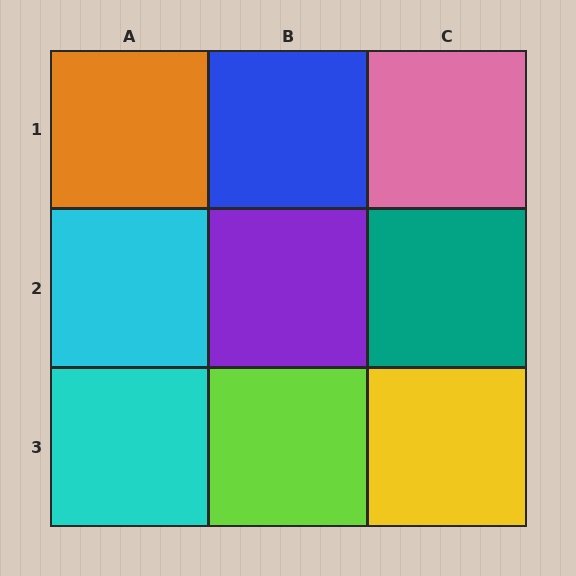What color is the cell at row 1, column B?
Blue.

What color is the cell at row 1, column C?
Pink.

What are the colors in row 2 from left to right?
Cyan, purple, teal.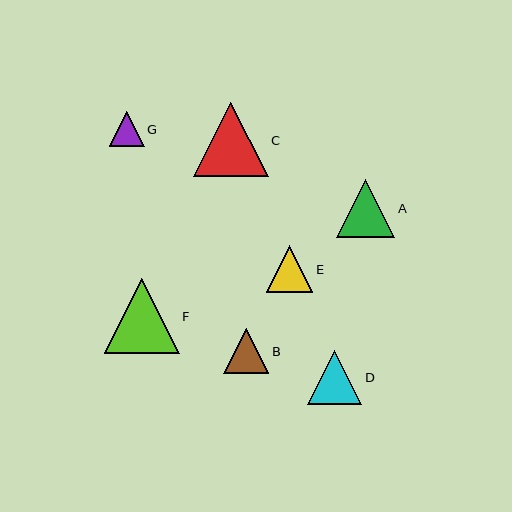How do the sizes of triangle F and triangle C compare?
Triangle F and triangle C are approximately the same size.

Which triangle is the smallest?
Triangle G is the smallest with a size of approximately 35 pixels.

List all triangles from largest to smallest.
From largest to smallest: F, C, A, D, E, B, G.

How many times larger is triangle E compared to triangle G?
Triangle E is approximately 1.3 times the size of triangle G.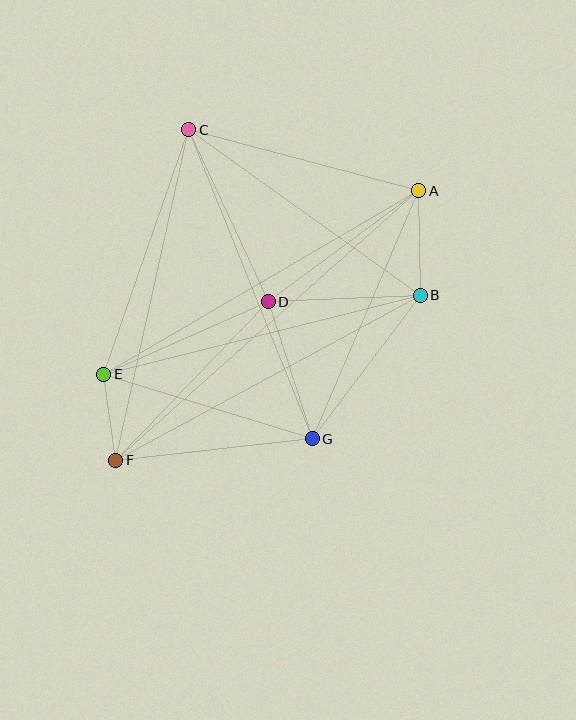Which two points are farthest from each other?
Points A and F are farthest from each other.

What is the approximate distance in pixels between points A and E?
The distance between A and E is approximately 365 pixels.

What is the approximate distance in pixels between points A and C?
The distance between A and C is approximately 238 pixels.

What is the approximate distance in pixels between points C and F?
The distance between C and F is approximately 338 pixels.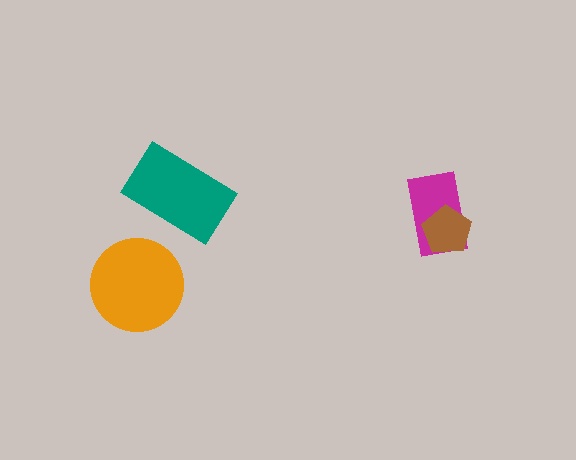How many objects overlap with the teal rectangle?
0 objects overlap with the teal rectangle.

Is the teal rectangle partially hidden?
No, no other shape covers it.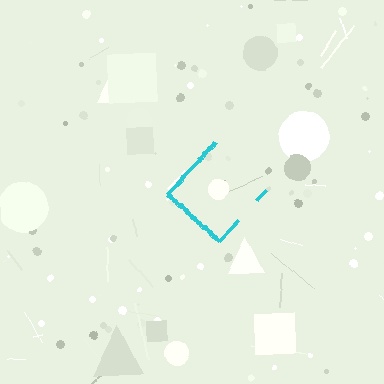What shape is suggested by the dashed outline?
The dashed outline suggests a diamond.